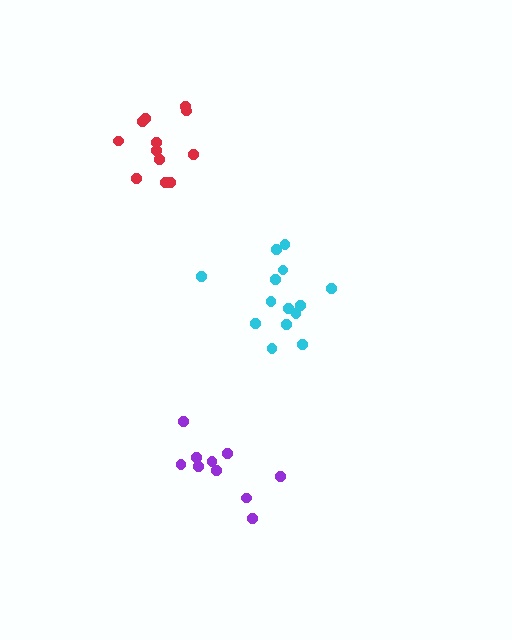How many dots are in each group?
Group 1: 12 dots, Group 2: 14 dots, Group 3: 10 dots (36 total).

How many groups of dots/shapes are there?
There are 3 groups.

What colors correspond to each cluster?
The clusters are colored: red, cyan, purple.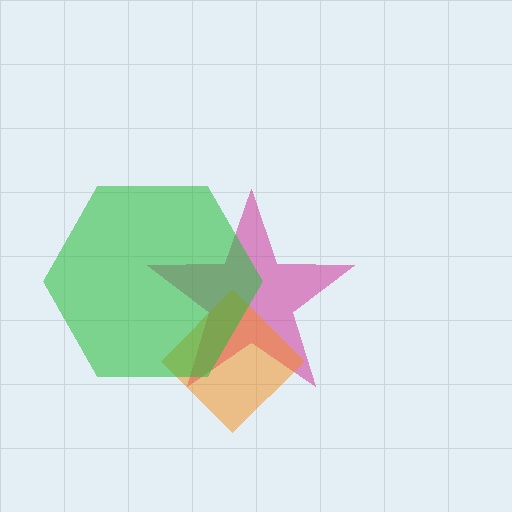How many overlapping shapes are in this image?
There are 3 overlapping shapes in the image.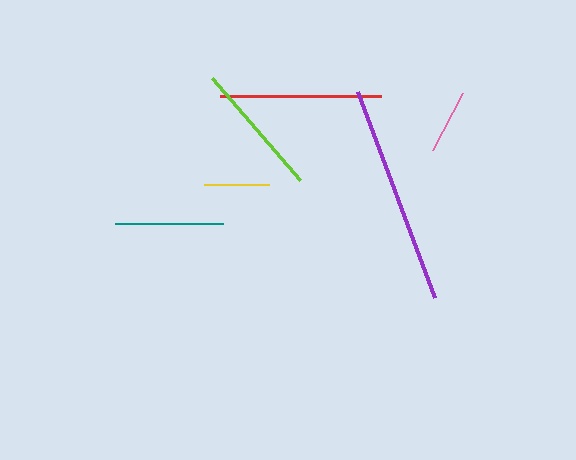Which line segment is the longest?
The purple line is the longest at approximately 220 pixels.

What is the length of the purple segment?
The purple segment is approximately 220 pixels long.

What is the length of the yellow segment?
The yellow segment is approximately 66 pixels long.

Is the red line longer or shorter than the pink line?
The red line is longer than the pink line.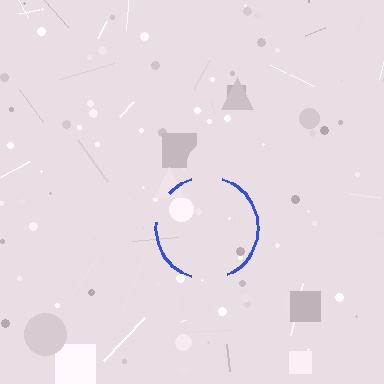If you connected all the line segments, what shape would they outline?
They would outline a circle.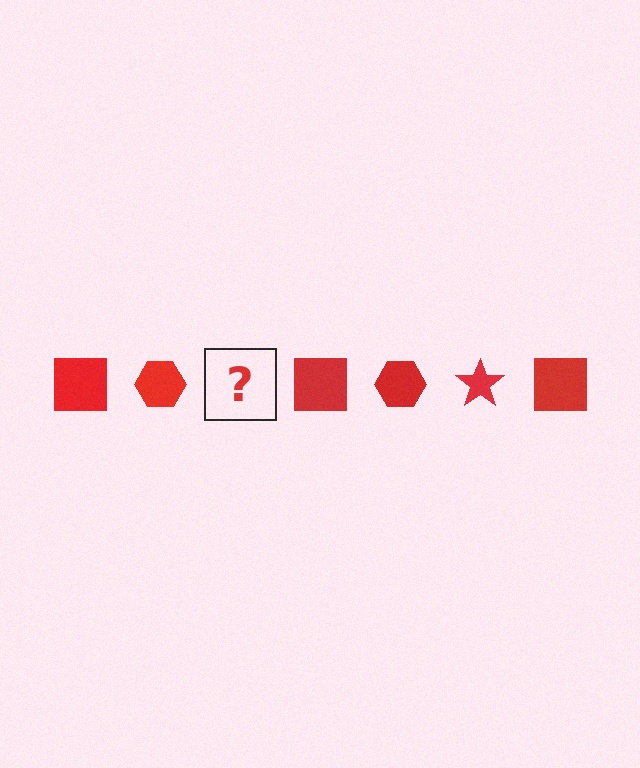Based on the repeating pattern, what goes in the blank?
The blank should be a red star.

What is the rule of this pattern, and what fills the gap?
The rule is that the pattern cycles through square, hexagon, star shapes in red. The gap should be filled with a red star.